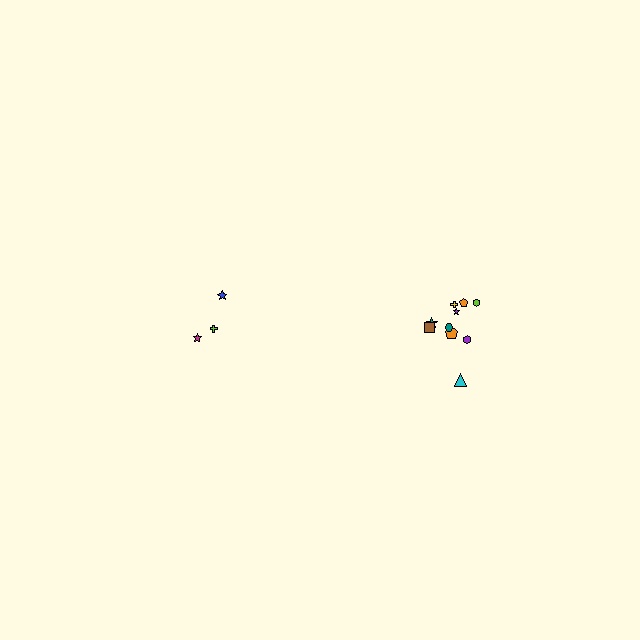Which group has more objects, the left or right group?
The right group.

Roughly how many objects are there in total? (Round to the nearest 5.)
Roughly 15 objects in total.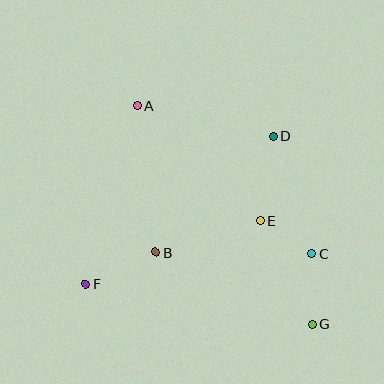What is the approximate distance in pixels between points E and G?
The distance between E and G is approximately 116 pixels.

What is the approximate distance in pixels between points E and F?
The distance between E and F is approximately 185 pixels.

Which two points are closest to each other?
Points C and E are closest to each other.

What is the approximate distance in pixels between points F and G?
The distance between F and G is approximately 231 pixels.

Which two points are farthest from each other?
Points A and G are farthest from each other.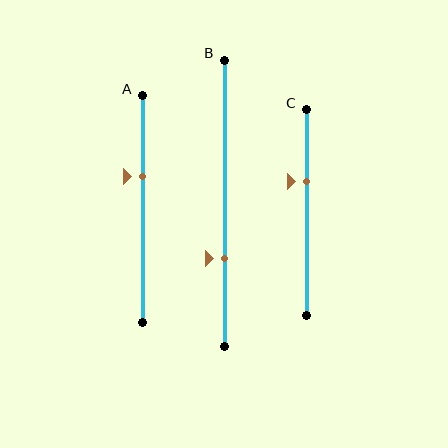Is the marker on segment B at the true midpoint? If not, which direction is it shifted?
No, the marker on segment B is shifted downward by about 19% of the segment length.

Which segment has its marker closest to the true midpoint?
Segment A has its marker closest to the true midpoint.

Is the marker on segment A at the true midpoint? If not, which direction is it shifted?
No, the marker on segment A is shifted upward by about 15% of the segment length.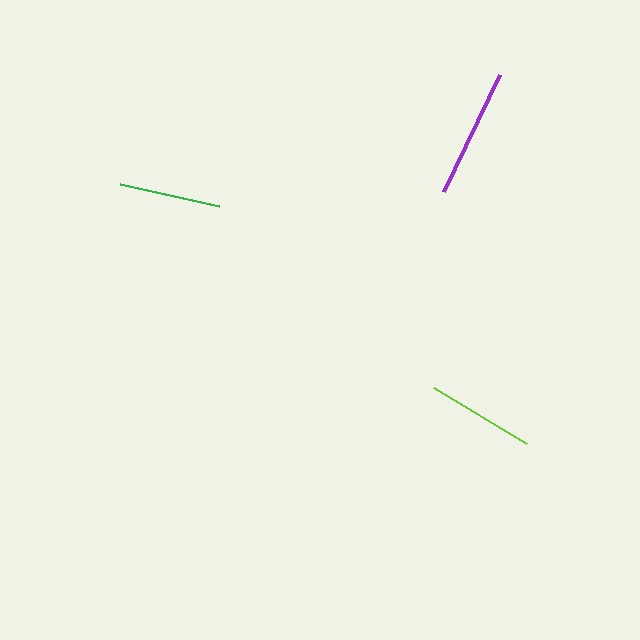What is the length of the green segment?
The green segment is approximately 102 pixels long.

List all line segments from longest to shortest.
From longest to shortest: purple, lime, green.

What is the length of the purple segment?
The purple segment is approximately 130 pixels long.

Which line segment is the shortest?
The green line is the shortest at approximately 102 pixels.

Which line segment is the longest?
The purple line is the longest at approximately 130 pixels.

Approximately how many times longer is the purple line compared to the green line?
The purple line is approximately 1.3 times the length of the green line.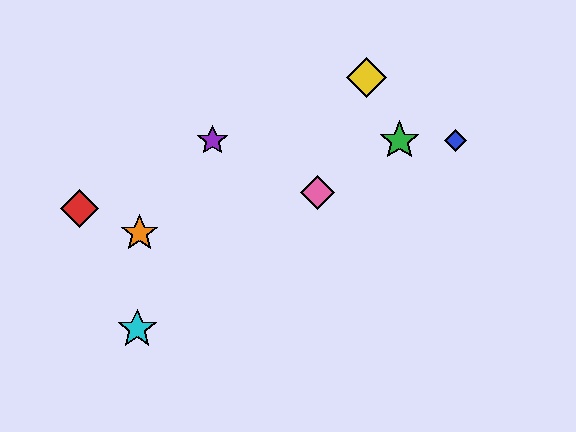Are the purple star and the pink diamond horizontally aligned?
No, the purple star is at y≈140 and the pink diamond is at y≈193.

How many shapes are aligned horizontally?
3 shapes (the blue diamond, the green star, the purple star) are aligned horizontally.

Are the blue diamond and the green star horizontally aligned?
Yes, both are at y≈140.